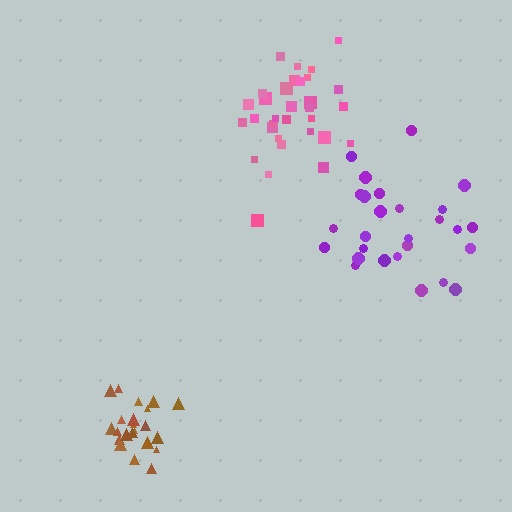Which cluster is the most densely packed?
Brown.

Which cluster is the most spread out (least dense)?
Purple.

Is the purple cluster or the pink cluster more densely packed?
Pink.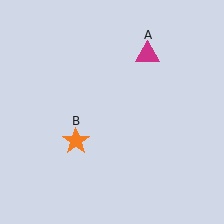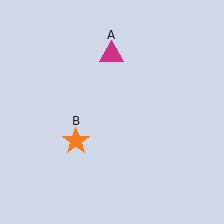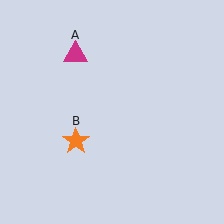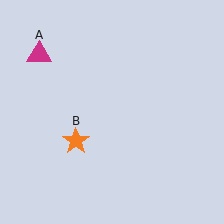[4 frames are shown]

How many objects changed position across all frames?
1 object changed position: magenta triangle (object A).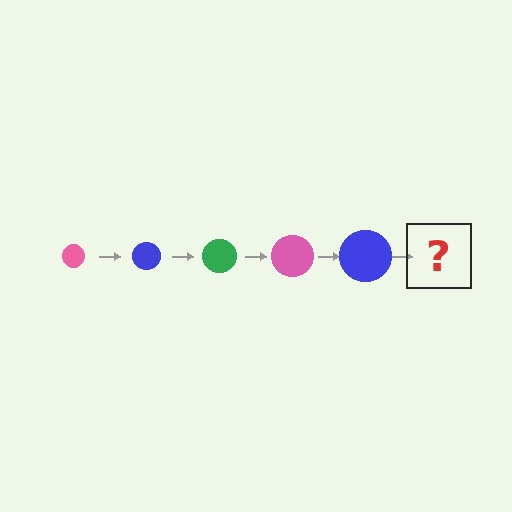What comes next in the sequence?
The next element should be a green circle, larger than the previous one.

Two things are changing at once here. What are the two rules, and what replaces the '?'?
The two rules are that the circle grows larger each step and the color cycles through pink, blue, and green. The '?' should be a green circle, larger than the previous one.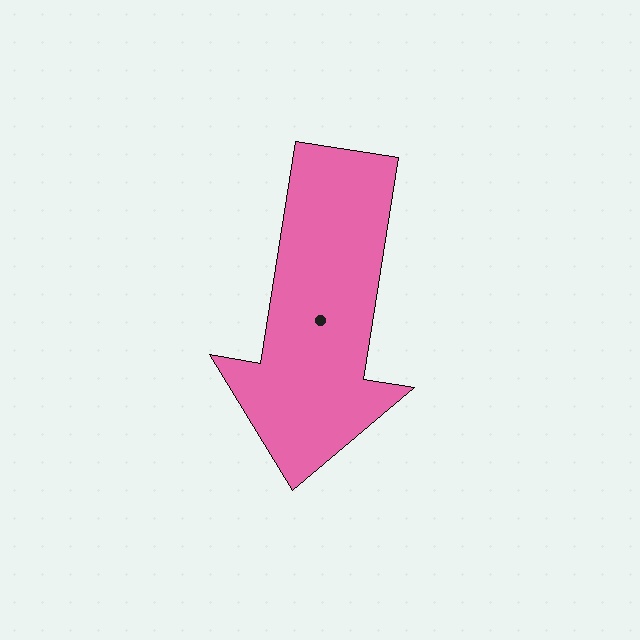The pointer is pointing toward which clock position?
Roughly 6 o'clock.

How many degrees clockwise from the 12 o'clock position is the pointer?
Approximately 189 degrees.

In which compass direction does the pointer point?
South.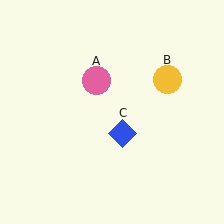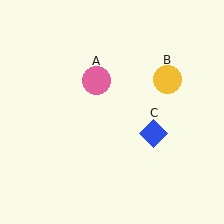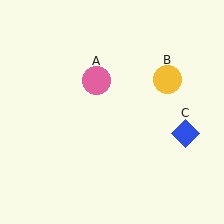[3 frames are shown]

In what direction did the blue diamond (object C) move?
The blue diamond (object C) moved right.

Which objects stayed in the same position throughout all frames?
Pink circle (object A) and yellow circle (object B) remained stationary.